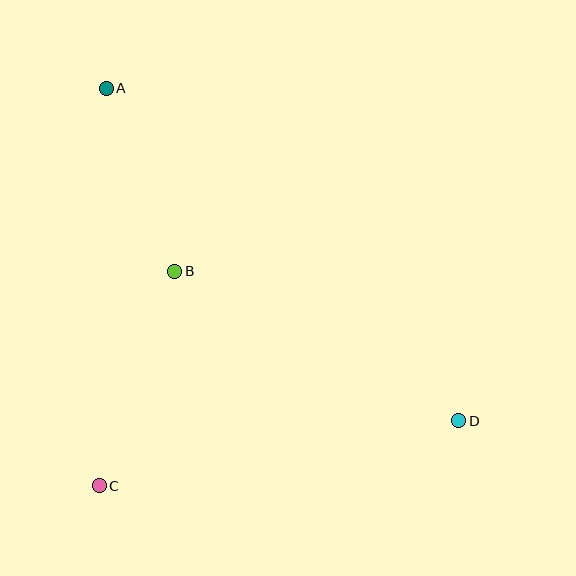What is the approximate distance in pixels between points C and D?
The distance between C and D is approximately 365 pixels.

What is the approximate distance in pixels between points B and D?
The distance between B and D is approximately 321 pixels.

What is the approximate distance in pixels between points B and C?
The distance between B and C is approximately 227 pixels.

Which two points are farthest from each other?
Points A and D are farthest from each other.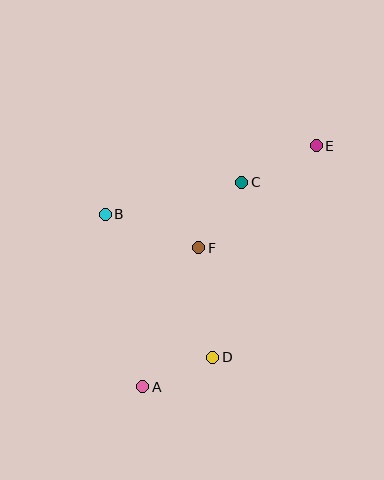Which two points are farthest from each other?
Points A and E are farthest from each other.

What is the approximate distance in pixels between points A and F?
The distance between A and F is approximately 150 pixels.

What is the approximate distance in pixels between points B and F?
The distance between B and F is approximately 100 pixels.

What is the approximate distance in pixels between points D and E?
The distance between D and E is approximately 235 pixels.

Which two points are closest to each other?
Points A and D are closest to each other.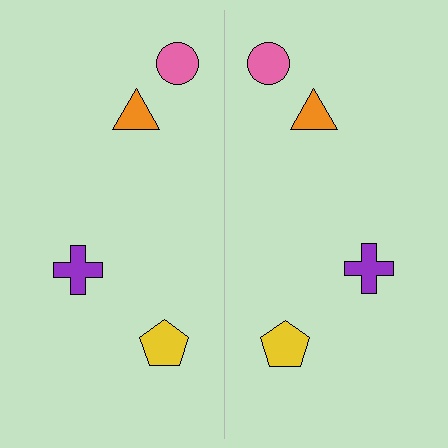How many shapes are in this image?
There are 8 shapes in this image.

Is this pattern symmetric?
Yes, this pattern has bilateral (reflection) symmetry.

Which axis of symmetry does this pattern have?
The pattern has a vertical axis of symmetry running through the center of the image.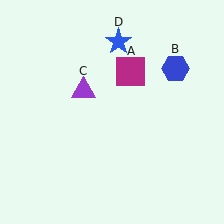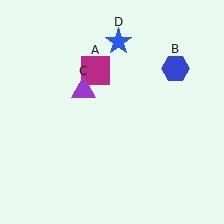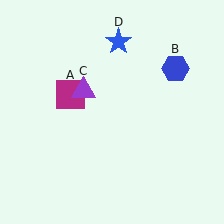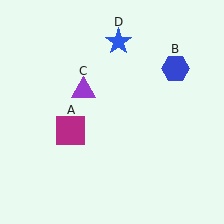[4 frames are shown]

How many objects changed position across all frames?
1 object changed position: magenta square (object A).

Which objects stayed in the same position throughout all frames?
Blue hexagon (object B) and purple triangle (object C) and blue star (object D) remained stationary.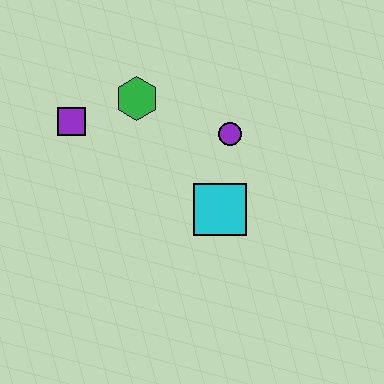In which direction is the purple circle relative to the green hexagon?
The purple circle is to the right of the green hexagon.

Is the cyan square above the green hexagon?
No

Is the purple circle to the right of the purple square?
Yes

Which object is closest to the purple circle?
The cyan square is closest to the purple circle.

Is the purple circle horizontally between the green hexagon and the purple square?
No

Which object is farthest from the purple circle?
The purple square is farthest from the purple circle.